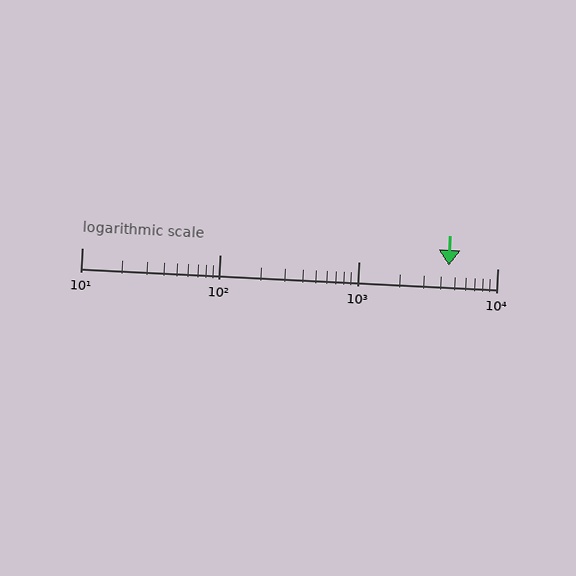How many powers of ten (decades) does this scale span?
The scale spans 3 decades, from 10 to 10000.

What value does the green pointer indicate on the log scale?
The pointer indicates approximately 4500.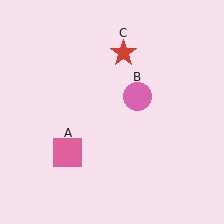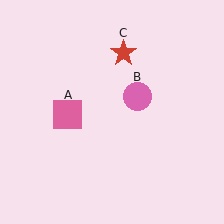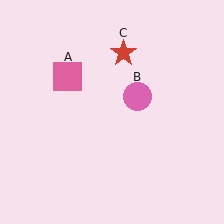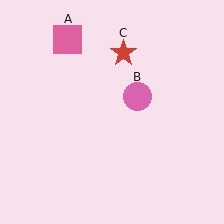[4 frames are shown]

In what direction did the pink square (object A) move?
The pink square (object A) moved up.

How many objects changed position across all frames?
1 object changed position: pink square (object A).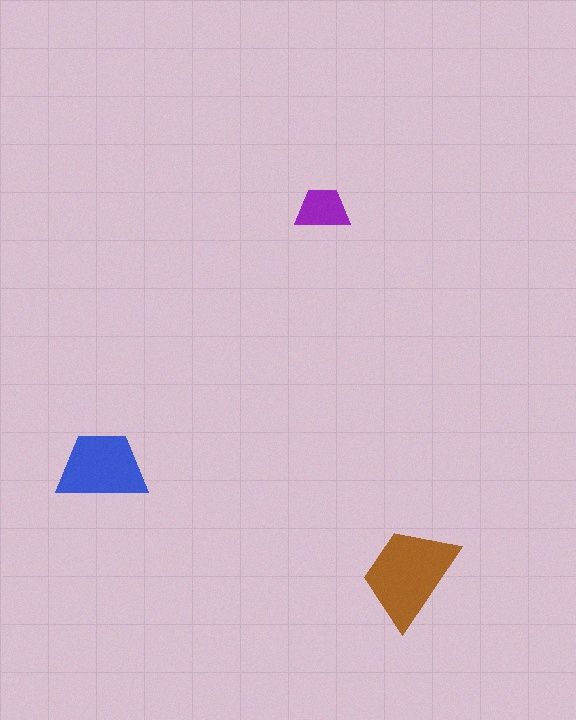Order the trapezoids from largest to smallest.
the brown one, the blue one, the purple one.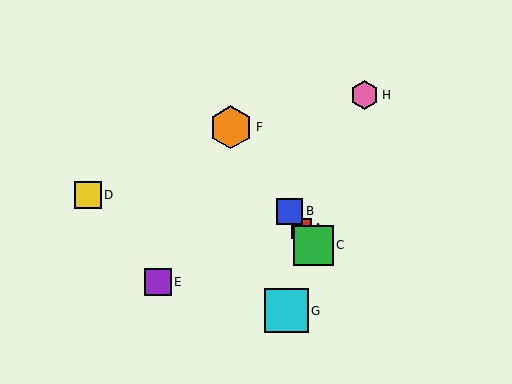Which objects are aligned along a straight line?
Objects A, B, C, F are aligned along a straight line.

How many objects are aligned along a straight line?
4 objects (A, B, C, F) are aligned along a straight line.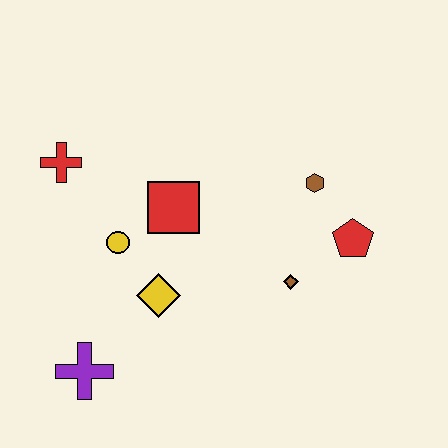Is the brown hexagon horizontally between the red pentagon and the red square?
Yes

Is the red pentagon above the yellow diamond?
Yes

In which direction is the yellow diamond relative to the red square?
The yellow diamond is below the red square.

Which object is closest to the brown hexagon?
The red pentagon is closest to the brown hexagon.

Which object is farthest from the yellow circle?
The red pentagon is farthest from the yellow circle.